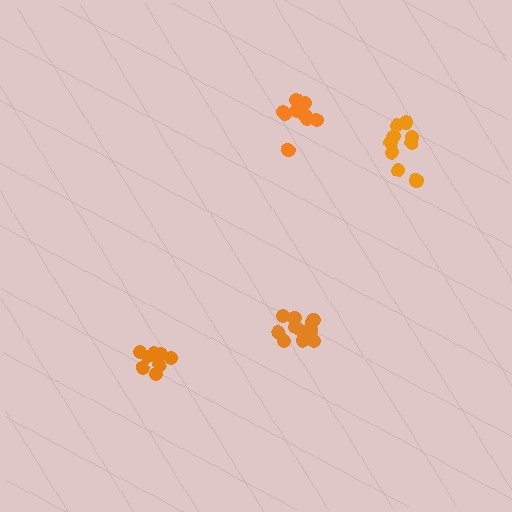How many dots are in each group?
Group 1: 9 dots, Group 2: 9 dots, Group 3: 11 dots, Group 4: 9 dots (38 total).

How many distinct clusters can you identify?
There are 4 distinct clusters.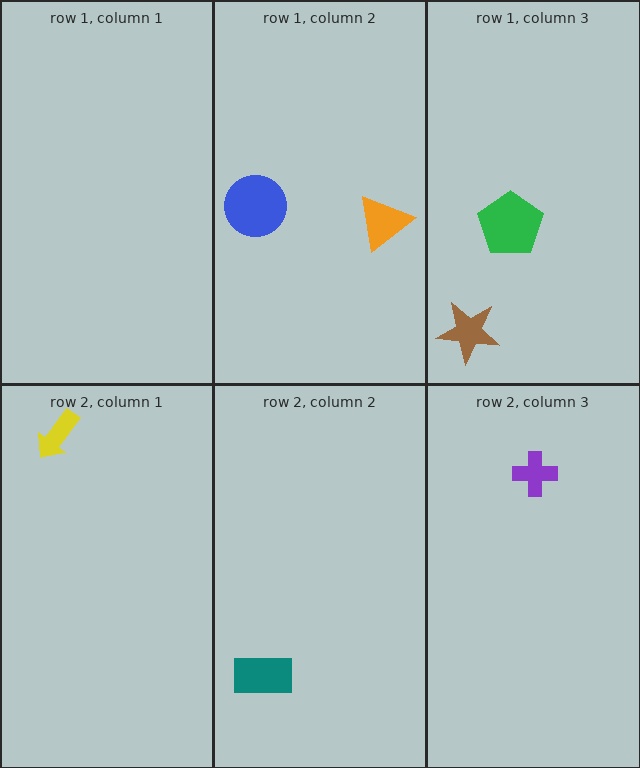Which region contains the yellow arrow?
The row 2, column 1 region.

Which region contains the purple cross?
The row 2, column 3 region.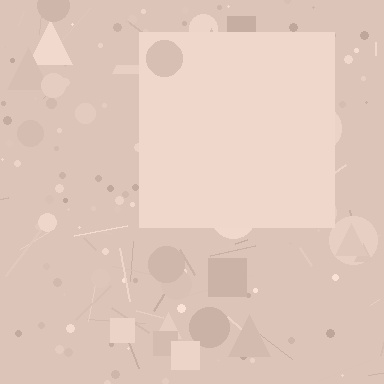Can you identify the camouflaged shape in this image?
The camouflaged shape is a square.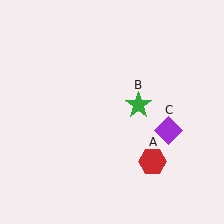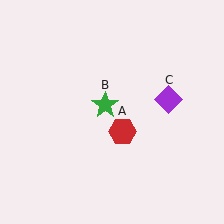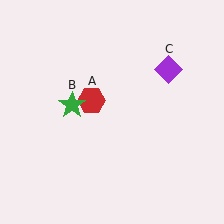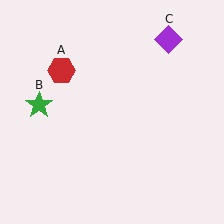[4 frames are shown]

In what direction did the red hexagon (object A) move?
The red hexagon (object A) moved up and to the left.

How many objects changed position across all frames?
3 objects changed position: red hexagon (object A), green star (object B), purple diamond (object C).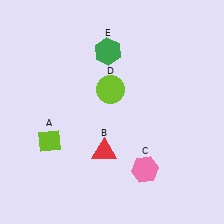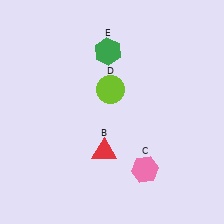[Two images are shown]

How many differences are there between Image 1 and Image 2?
There is 1 difference between the two images.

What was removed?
The lime diamond (A) was removed in Image 2.